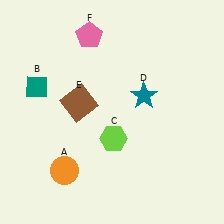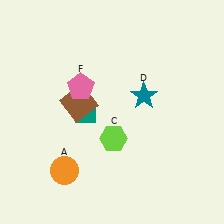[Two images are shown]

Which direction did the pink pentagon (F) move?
The pink pentagon (F) moved down.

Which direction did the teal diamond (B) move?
The teal diamond (B) moved right.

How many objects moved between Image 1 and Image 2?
2 objects moved between the two images.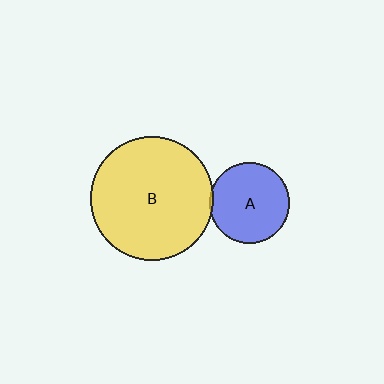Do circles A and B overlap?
Yes.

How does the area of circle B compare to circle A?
Approximately 2.3 times.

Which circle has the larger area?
Circle B (yellow).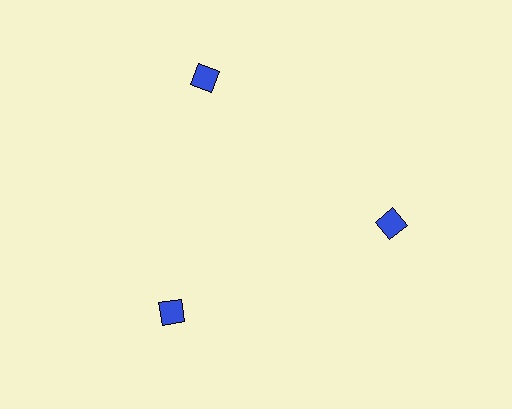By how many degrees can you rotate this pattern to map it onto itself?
The pattern maps onto itself every 120 degrees of rotation.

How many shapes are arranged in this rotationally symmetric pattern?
There are 3 shapes, arranged in 3 groups of 1.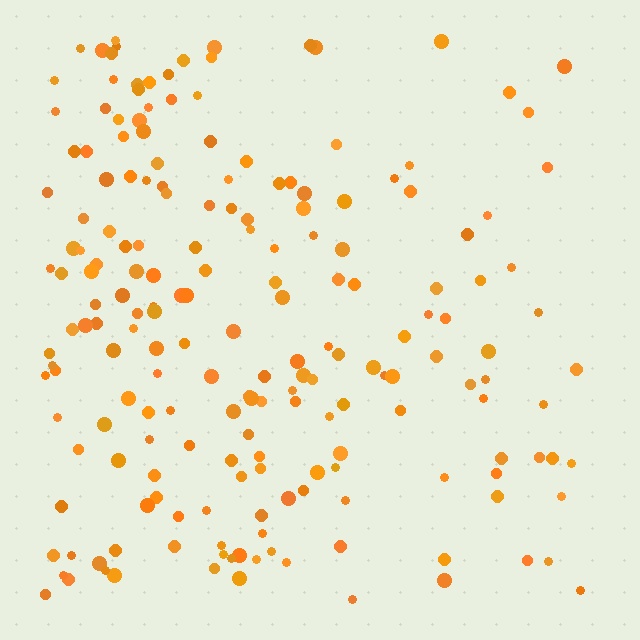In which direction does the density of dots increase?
From right to left, with the left side densest.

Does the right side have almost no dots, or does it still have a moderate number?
Still a moderate number, just noticeably fewer than the left.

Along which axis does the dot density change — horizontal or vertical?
Horizontal.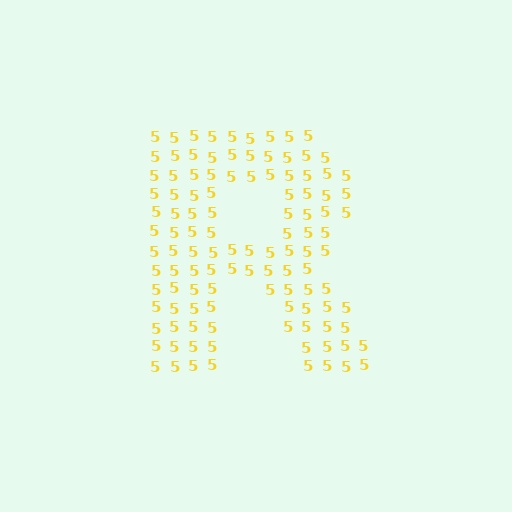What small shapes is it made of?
It is made of small digit 5's.